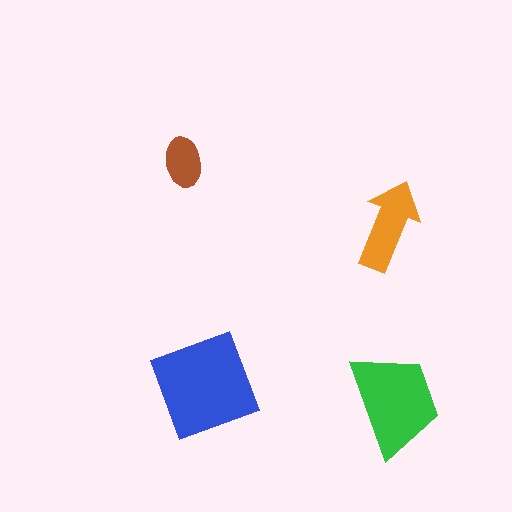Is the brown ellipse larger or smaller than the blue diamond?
Smaller.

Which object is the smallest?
The brown ellipse.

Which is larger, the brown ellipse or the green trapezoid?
The green trapezoid.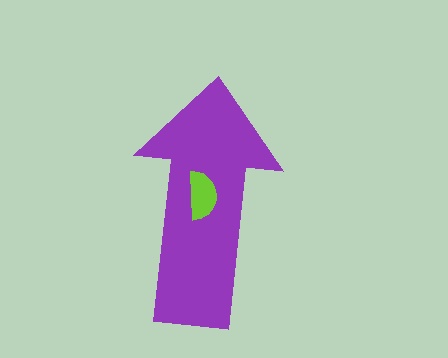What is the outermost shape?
The purple arrow.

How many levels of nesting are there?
2.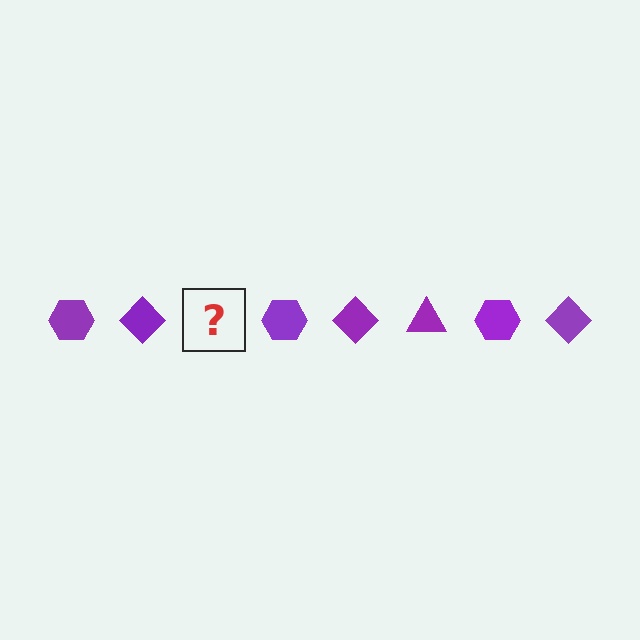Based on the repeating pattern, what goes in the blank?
The blank should be a purple triangle.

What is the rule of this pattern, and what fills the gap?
The rule is that the pattern cycles through hexagon, diamond, triangle shapes in purple. The gap should be filled with a purple triangle.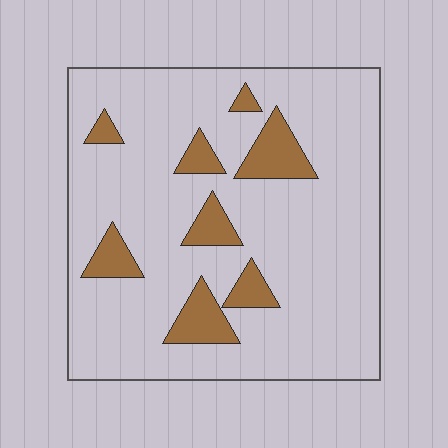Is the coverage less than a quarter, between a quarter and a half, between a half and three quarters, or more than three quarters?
Less than a quarter.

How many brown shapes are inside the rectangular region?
8.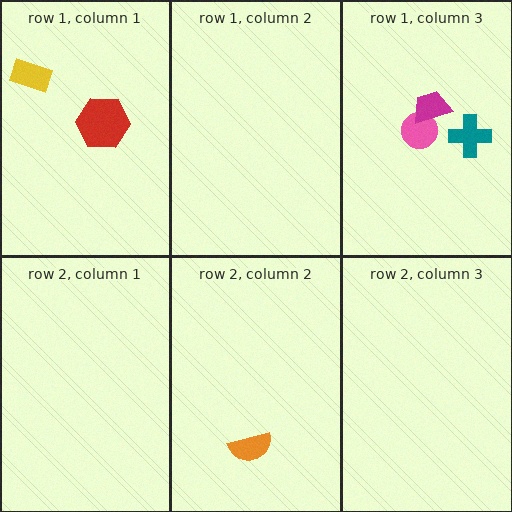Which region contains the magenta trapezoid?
The row 1, column 3 region.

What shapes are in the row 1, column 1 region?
The yellow rectangle, the red hexagon.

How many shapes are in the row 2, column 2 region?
1.